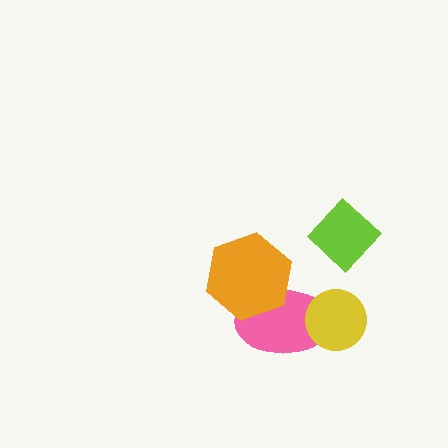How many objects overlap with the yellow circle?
1 object overlaps with the yellow circle.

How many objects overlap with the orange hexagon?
1 object overlaps with the orange hexagon.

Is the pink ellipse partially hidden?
Yes, it is partially covered by another shape.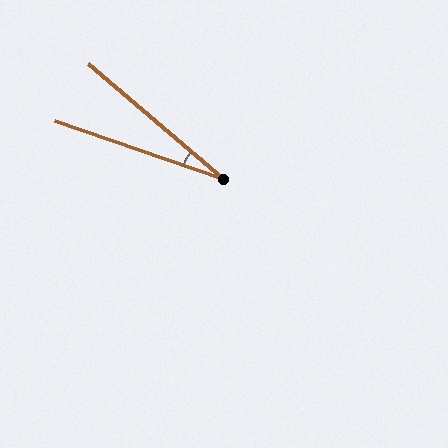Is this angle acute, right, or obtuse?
It is acute.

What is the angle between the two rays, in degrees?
Approximately 21 degrees.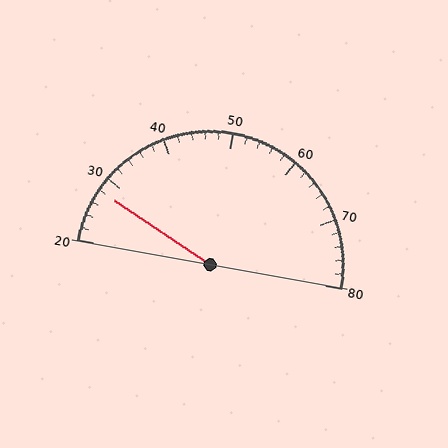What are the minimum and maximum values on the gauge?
The gauge ranges from 20 to 80.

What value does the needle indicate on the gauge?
The needle indicates approximately 28.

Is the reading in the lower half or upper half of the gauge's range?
The reading is in the lower half of the range (20 to 80).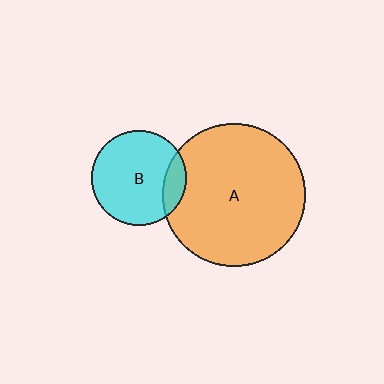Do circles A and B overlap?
Yes.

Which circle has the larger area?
Circle A (orange).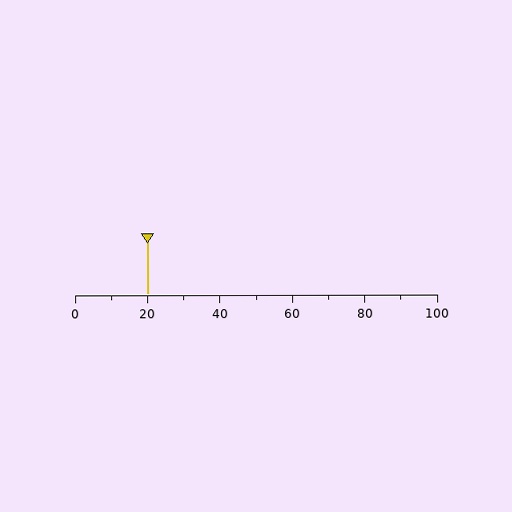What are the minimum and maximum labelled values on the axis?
The axis runs from 0 to 100.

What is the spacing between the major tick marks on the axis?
The major ticks are spaced 20 apart.